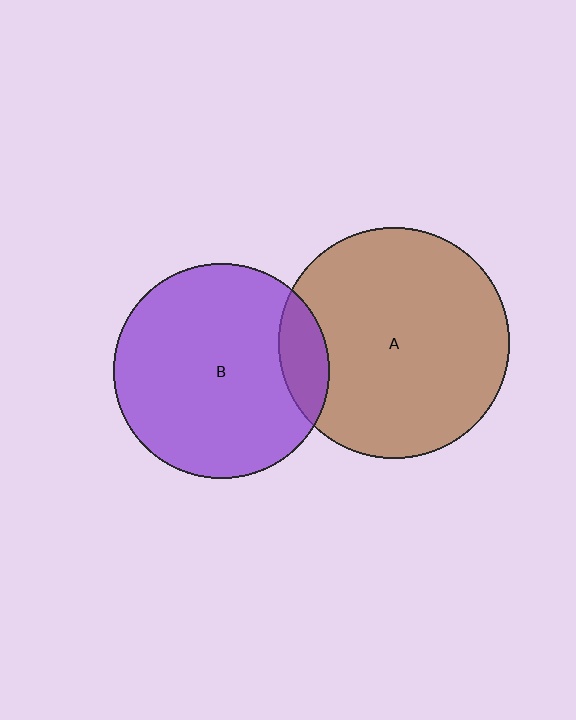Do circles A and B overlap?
Yes.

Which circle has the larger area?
Circle A (brown).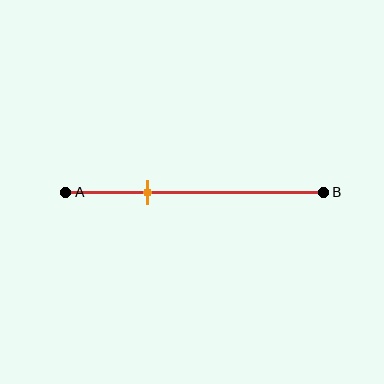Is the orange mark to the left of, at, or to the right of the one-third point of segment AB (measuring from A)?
The orange mark is approximately at the one-third point of segment AB.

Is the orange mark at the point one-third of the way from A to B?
Yes, the mark is approximately at the one-third point.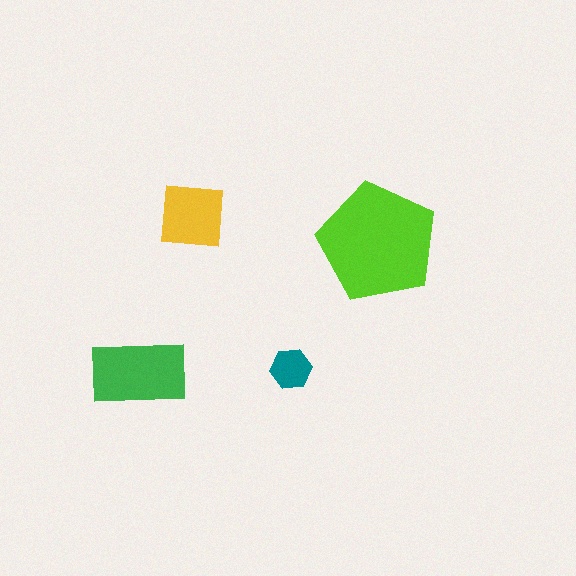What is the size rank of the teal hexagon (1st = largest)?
4th.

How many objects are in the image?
There are 4 objects in the image.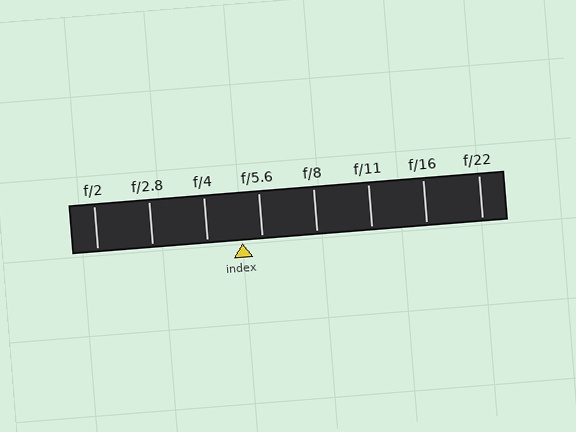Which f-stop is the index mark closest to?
The index mark is closest to f/5.6.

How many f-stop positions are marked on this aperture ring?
There are 8 f-stop positions marked.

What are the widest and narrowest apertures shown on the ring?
The widest aperture shown is f/2 and the narrowest is f/22.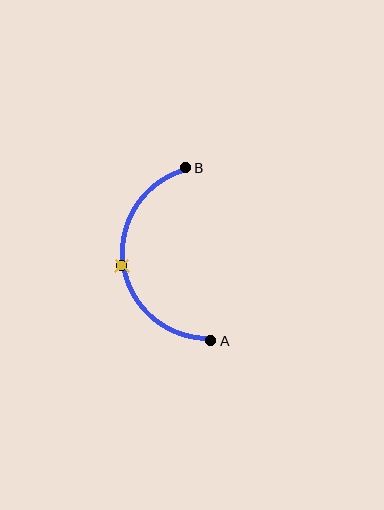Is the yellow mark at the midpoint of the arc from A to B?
Yes. The yellow mark lies on the arc at equal arc-length from both A and B — it is the arc midpoint.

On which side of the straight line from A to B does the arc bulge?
The arc bulges to the left of the straight line connecting A and B.